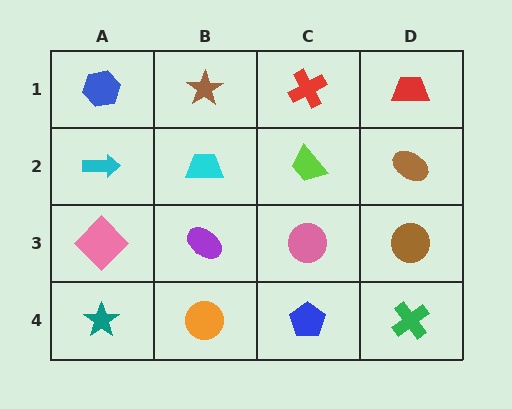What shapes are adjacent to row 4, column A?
A pink diamond (row 3, column A), an orange circle (row 4, column B).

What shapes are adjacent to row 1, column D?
A brown ellipse (row 2, column D), a red cross (row 1, column C).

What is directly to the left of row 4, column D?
A blue pentagon.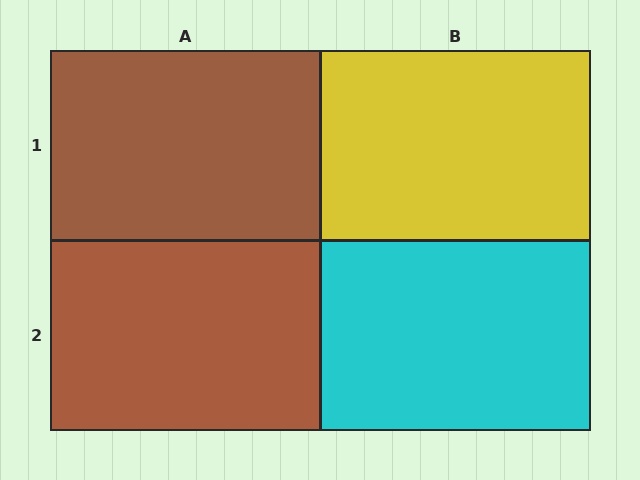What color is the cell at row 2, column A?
Brown.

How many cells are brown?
2 cells are brown.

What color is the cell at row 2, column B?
Cyan.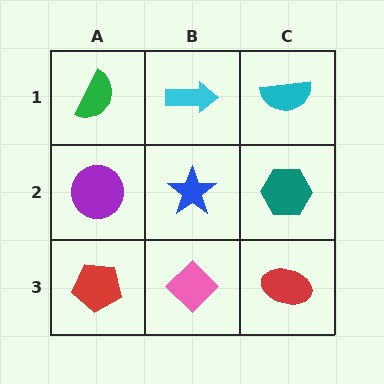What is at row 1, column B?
A cyan arrow.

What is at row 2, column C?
A teal hexagon.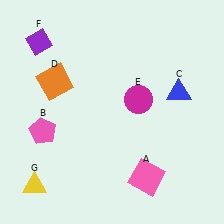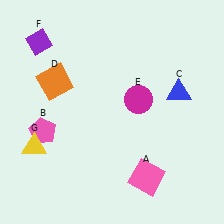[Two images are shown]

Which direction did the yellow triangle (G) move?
The yellow triangle (G) moved up.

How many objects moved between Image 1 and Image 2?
1 object moved between the two images.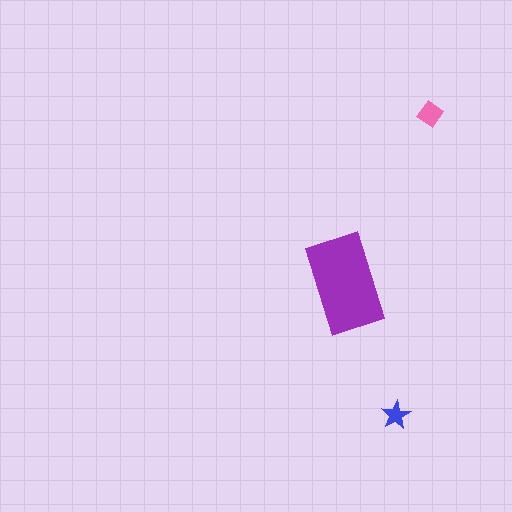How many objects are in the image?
There are 3 objects in the image.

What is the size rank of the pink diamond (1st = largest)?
2nd.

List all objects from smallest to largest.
The blue star, the pink diamond, the purple rectangle.